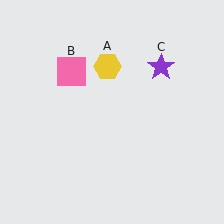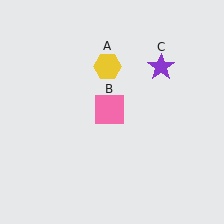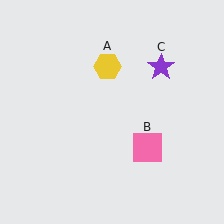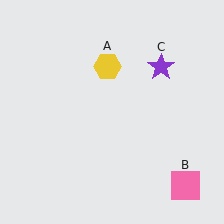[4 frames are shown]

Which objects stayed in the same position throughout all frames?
Yellow hexagon (object A) and purple star (object C) remained stationary.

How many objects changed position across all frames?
1 object changed position: pink square (object B).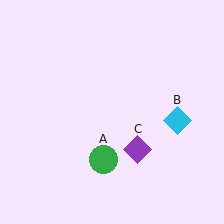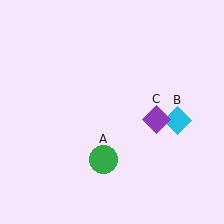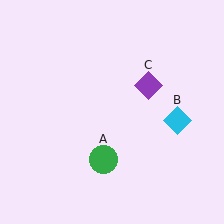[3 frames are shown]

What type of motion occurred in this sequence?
The purple diamond (object C) rotated counterclockwise around the center of the scene.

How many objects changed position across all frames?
1 object changed position: purple diamond (object C).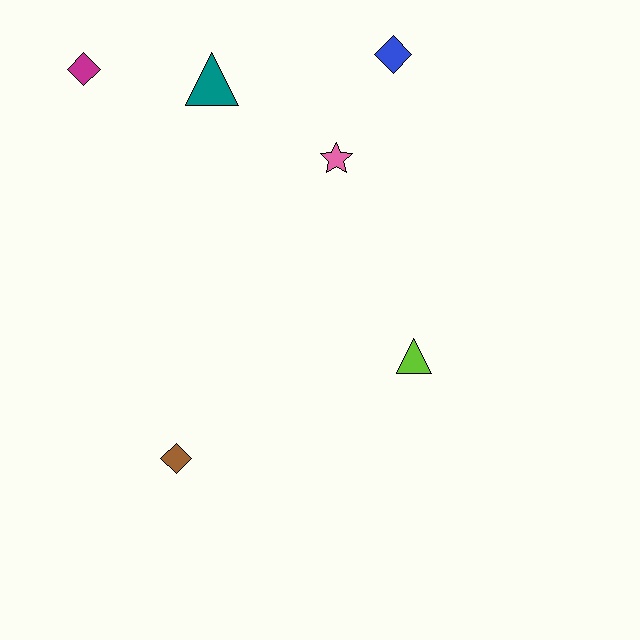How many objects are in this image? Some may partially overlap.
There are 6 objects.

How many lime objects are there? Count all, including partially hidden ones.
There is 1 lime object.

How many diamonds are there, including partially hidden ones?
There are 3 diamonds.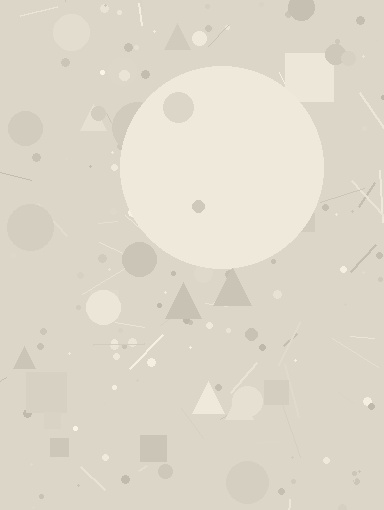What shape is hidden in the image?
A circle is hidden in the image.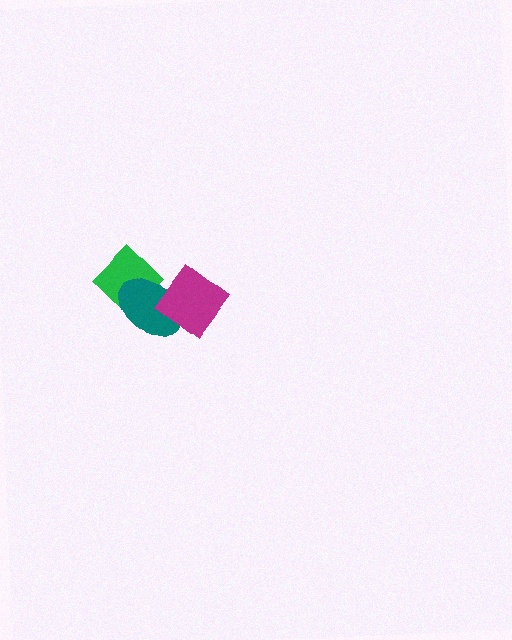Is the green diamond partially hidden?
Yes, it is partially covered by another shape.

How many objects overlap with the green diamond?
1 object overlaps with the green diamond.